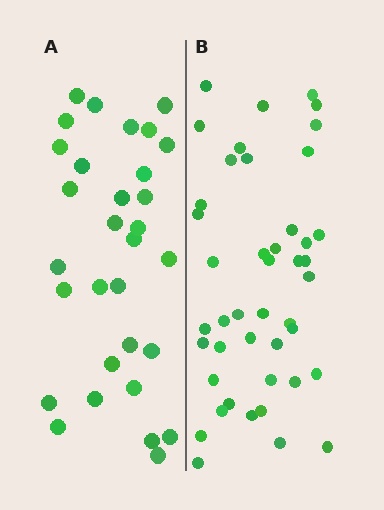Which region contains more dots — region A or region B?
Region B (the right region) has more dots.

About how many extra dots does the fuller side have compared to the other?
Region B has approximately 15 more dots than region A.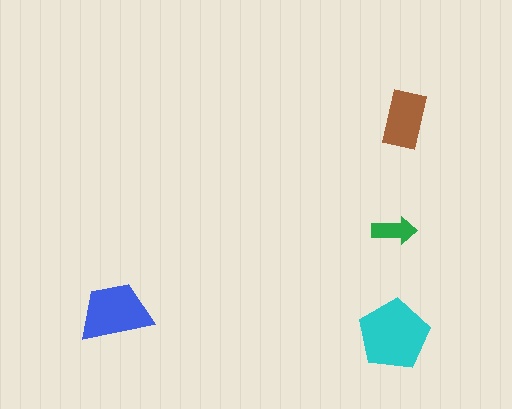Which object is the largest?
The cyan pentagon.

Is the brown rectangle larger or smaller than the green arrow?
Larger.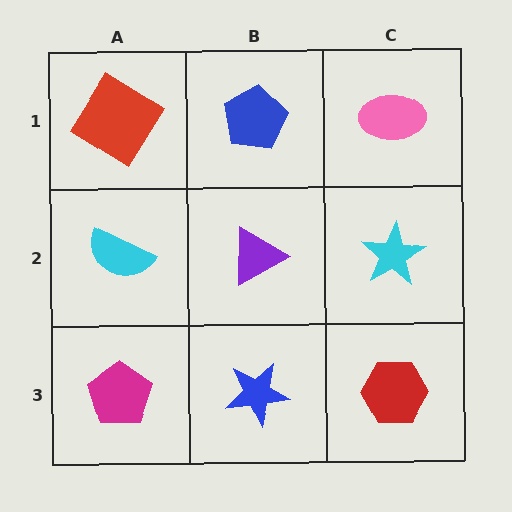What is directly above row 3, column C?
A cyan star.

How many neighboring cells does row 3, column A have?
2.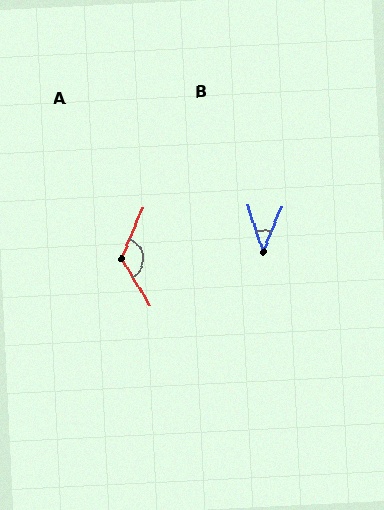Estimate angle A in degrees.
Approximately 126 degrees.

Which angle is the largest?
A, at approximately 126 degrees.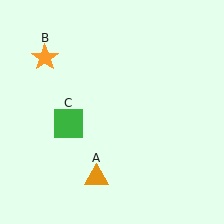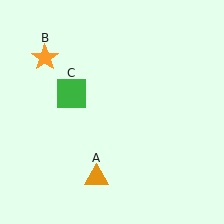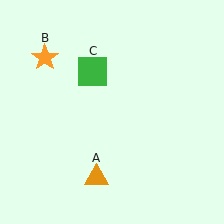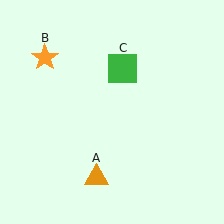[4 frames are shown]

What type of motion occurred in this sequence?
The green square (object C) rotated clockwise around the center of the scene.